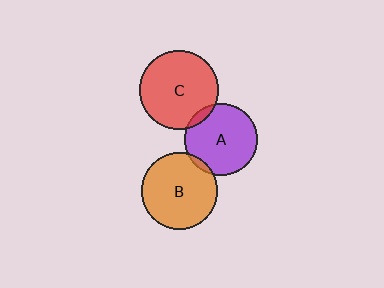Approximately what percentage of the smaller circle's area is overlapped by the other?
Approximately 5%.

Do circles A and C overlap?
Yes.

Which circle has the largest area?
Circle C (red).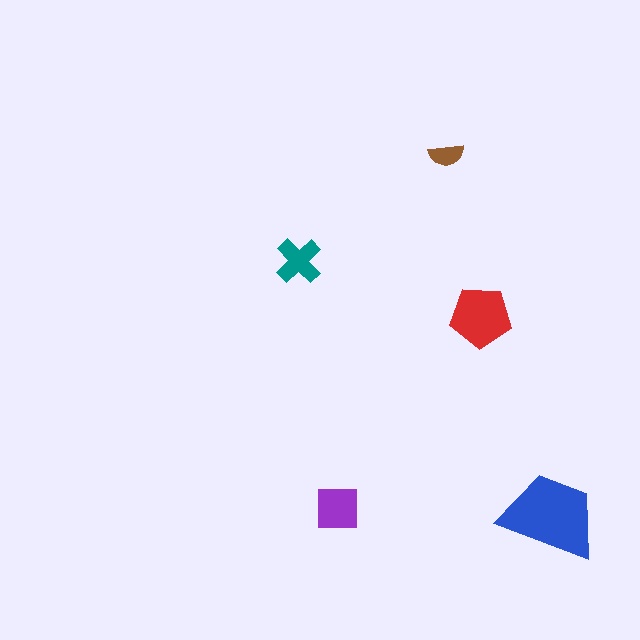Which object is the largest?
The blue trapezoid.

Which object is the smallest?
The brown semicircle.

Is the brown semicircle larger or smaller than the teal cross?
Smaller.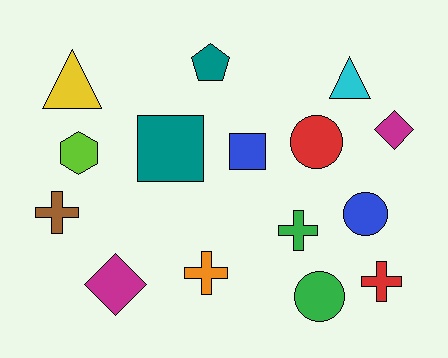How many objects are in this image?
There are 15 objects.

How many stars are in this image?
There are no stars.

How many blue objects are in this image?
There are 2 blue objects.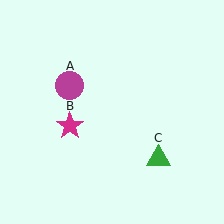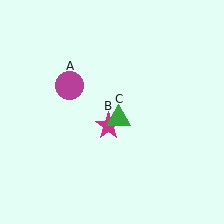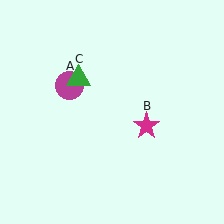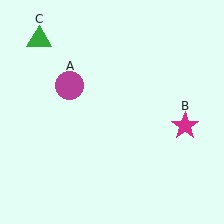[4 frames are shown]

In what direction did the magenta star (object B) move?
The magenta star (object B) moved right.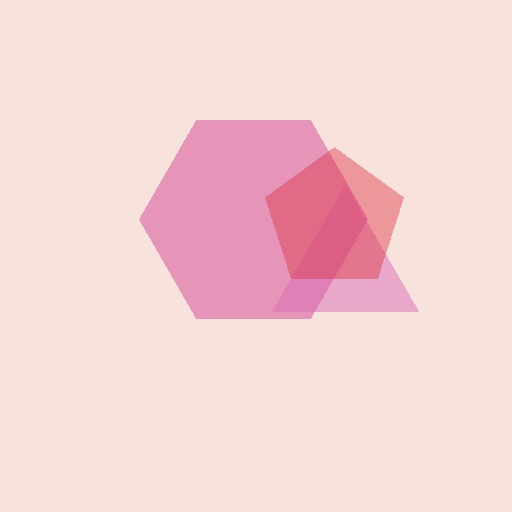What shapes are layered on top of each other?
The layered shapes are: a magenta hexagon, a pink triangle, a red pentagon.